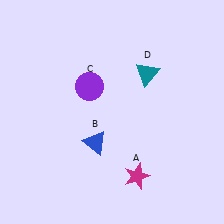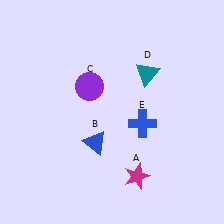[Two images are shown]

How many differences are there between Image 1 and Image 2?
There is 1 difference between the two images.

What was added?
A blue cross (E) was added in Image 2.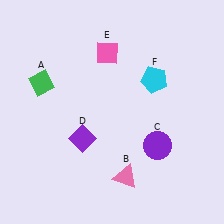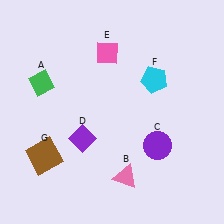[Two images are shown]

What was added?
A brown square (G) was added in Image 2.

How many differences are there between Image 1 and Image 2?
There is 1 difference between the two images.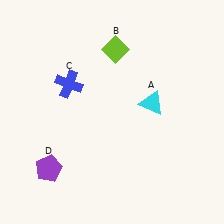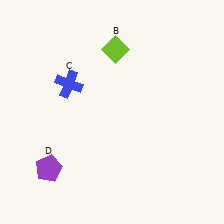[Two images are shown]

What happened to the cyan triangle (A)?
The cyan triangle (A) was removed in Image 2. It was in the top-right area of Image 1.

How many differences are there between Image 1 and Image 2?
There is 1 difference between the two images.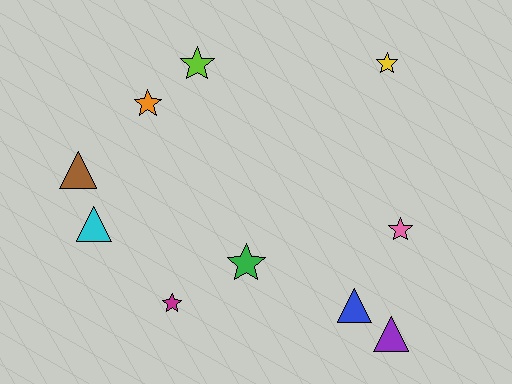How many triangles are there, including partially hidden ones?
There are 4 triangles.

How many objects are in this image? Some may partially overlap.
There are 10 objects.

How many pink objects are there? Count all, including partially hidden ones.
There is 1 pink object.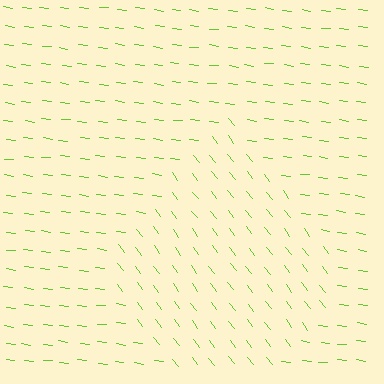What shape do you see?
I see a diamond.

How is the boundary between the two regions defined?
The boundary is defined purely by a change in line orientation (approximately 45 degrees difference). All lines are the same color and thickness.